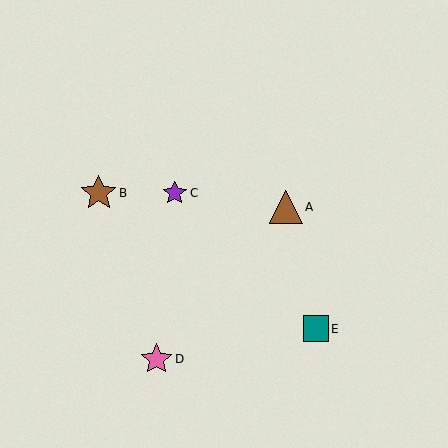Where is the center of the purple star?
The center of the purple star is at (175, 193).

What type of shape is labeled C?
Shape C is a purple star.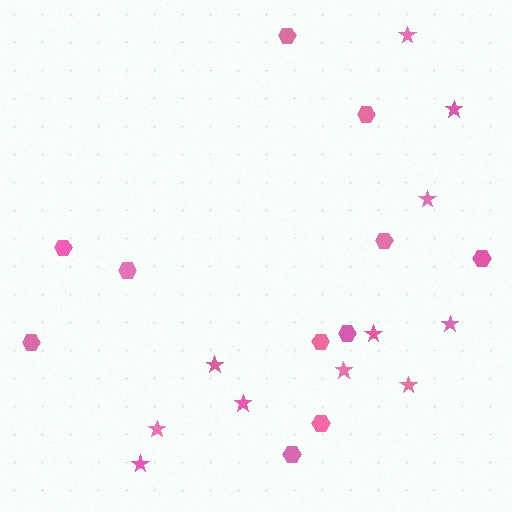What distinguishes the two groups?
There are 2 groups: one group of hexagons (11) and one group of stars (11).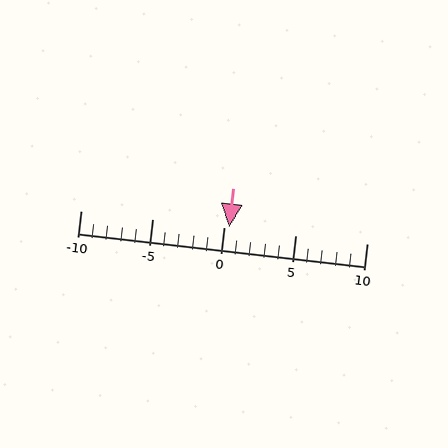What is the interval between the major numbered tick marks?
The major tick marks are spaced 5 units apart.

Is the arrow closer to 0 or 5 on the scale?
The arrow is closer to 0.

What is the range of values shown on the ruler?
The ruler shows values from -10 to 10.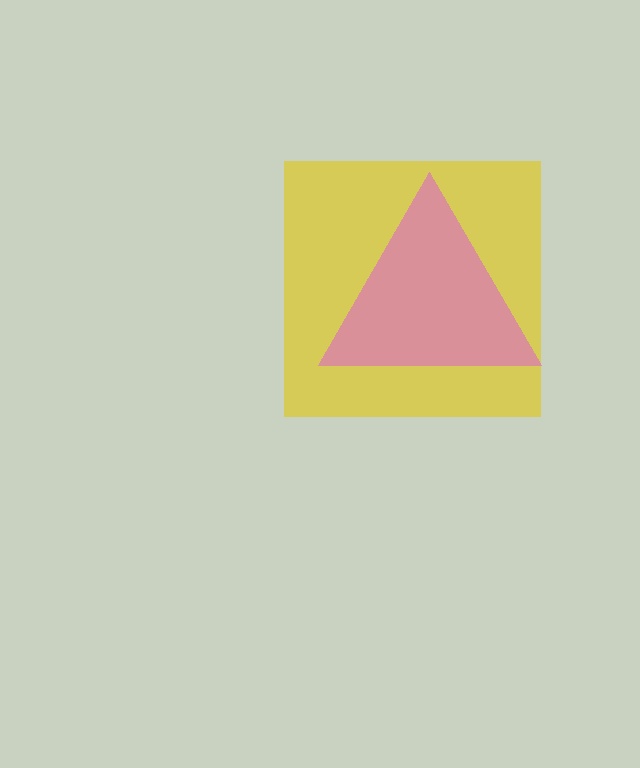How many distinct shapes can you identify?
There are 2 distinct shapes: a yellow square, a pink triangle.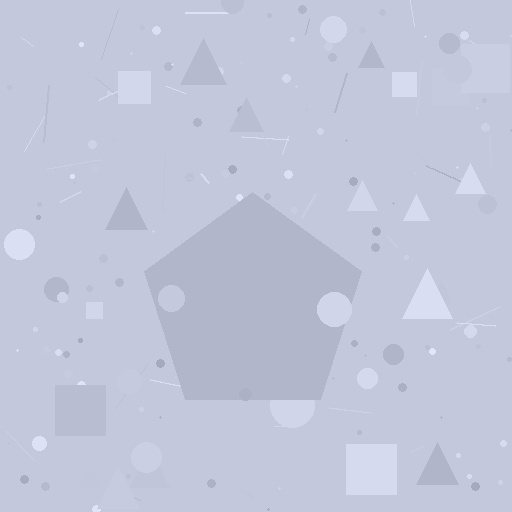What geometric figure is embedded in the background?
A pentagon is embedded in the background.